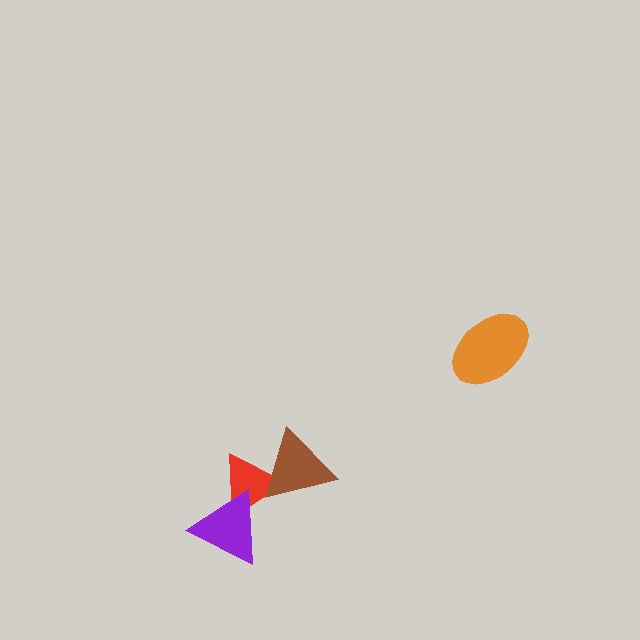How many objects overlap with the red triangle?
2 objects overlap with the red triangle.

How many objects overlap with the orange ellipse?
0 objects overlap with the orange ellipse.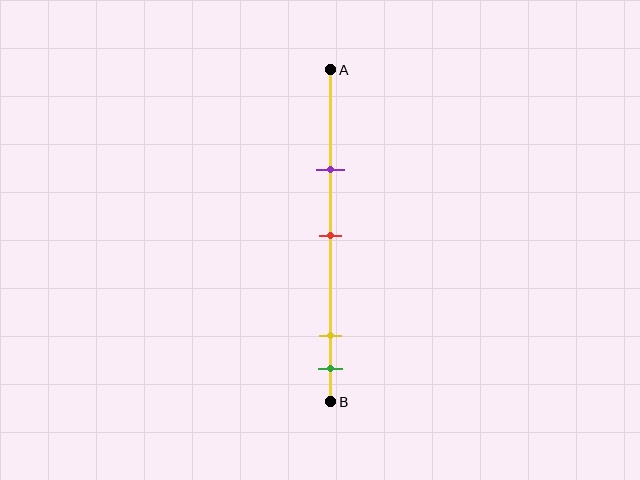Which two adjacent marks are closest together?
The yellow and green marks are the closest adjacent pair.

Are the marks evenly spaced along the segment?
No, the marks are not evenly spaced.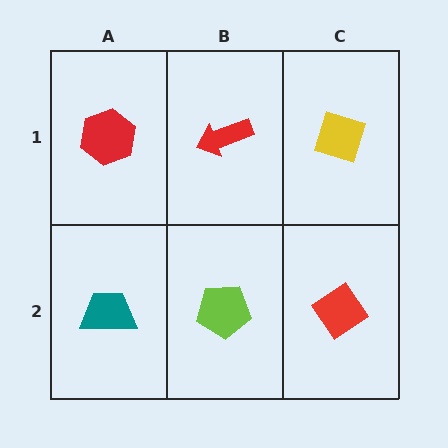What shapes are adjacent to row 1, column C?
A red diamond (row 2, column C), a red arrow (row 1, column B).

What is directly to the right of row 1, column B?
A yellow diamond.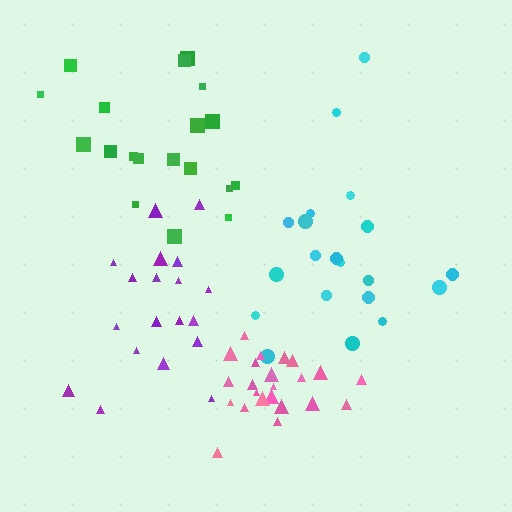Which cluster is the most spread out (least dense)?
Green.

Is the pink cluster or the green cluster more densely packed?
Pink.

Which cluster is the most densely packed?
Pink.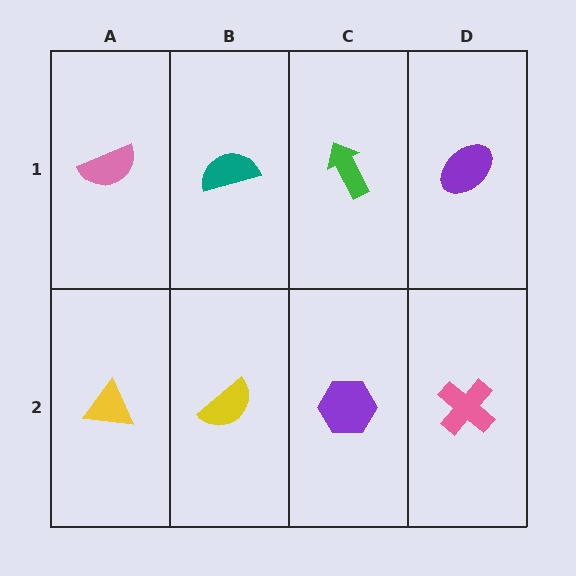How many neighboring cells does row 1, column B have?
3.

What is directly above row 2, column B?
A teal semicircle.